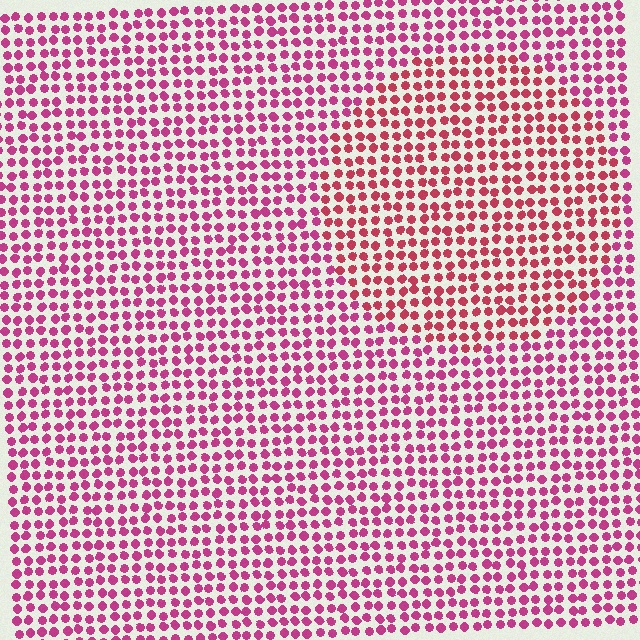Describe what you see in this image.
The image is filled with small magenta elements in a uniform arrangement. A circle-shaped region is visible where the elements are tinted to a slightly different hue, forming a subtle color boundary.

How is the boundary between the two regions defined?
The boundary is defined purely by a slight shift in hue (about 23 degrees). Spacing, size, and orientation are identical on both sides.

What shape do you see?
I see a circle.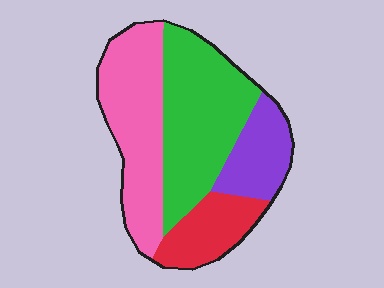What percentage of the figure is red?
Red covers about 15% of the figure.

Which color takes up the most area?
Green, at roughly 35%.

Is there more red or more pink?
Pink.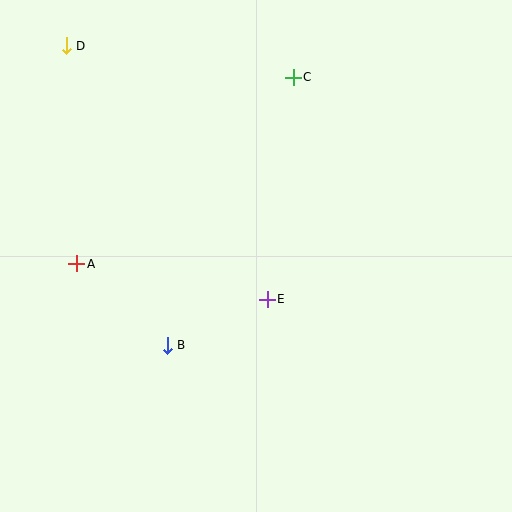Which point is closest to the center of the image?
Point E at (267, 299) is closest to the center.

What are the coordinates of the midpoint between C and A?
The midpoint between C and A is at (185, 171).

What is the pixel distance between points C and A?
The distance between C and A is 286 pixels.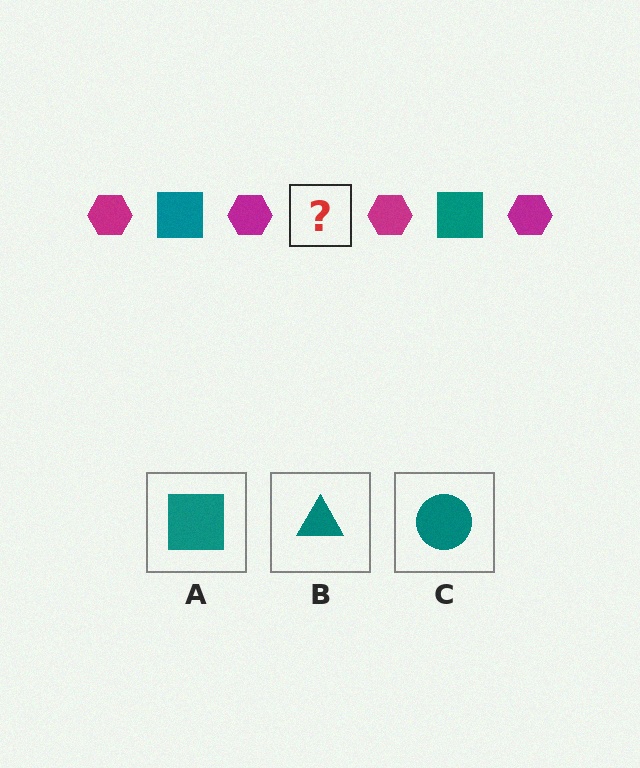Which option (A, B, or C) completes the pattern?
A.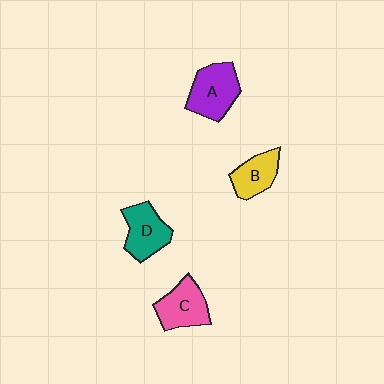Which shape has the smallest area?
Shape B (yellow).